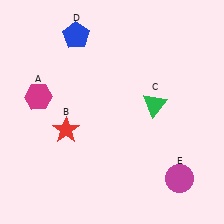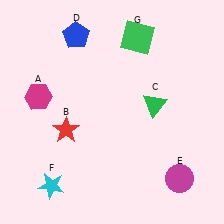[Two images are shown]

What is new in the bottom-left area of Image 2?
A cyan star (F) was added in the bottom-left area of Image 2.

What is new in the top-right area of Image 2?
A green square (G) was added in the top-right area of Image 2.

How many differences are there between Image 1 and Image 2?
There are 2 differences between the two images.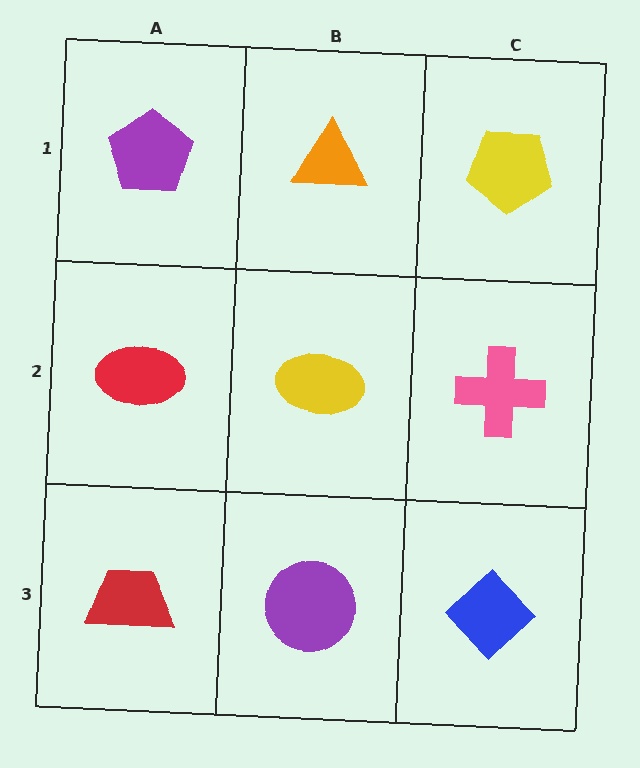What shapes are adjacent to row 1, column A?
A red ellipse (row 2, column A), an orange triangle (row 1, column B).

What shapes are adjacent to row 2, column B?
An orange triangle (row 1, column B), a purple circle (row 3, column B), a red ellipse (row 2, column A), a pink cross (row 2, column C).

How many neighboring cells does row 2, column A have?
3.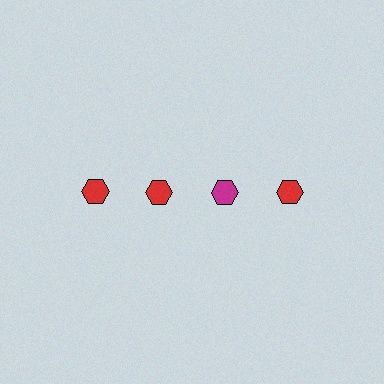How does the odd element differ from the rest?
It has a different color: magenta instead of red.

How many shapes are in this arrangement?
There are 4 shapes arranged in a grid pattern.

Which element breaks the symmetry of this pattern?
The magenta hexagon in the top row, center column breaks the symmetry. All other shapes are red hexagons.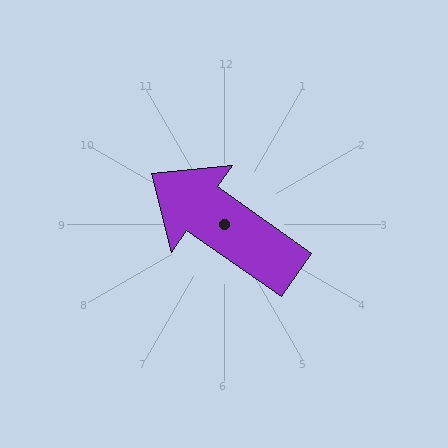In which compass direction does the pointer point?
Northwest.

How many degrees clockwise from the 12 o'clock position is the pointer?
Approximately 305 degrees.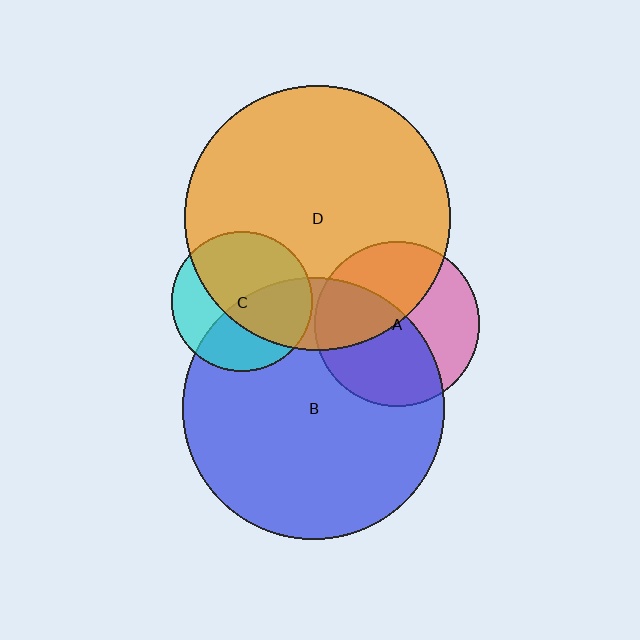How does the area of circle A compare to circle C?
Approximately 1.4 times.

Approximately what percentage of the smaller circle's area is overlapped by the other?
Approximately 45%.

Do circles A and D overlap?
Yes.